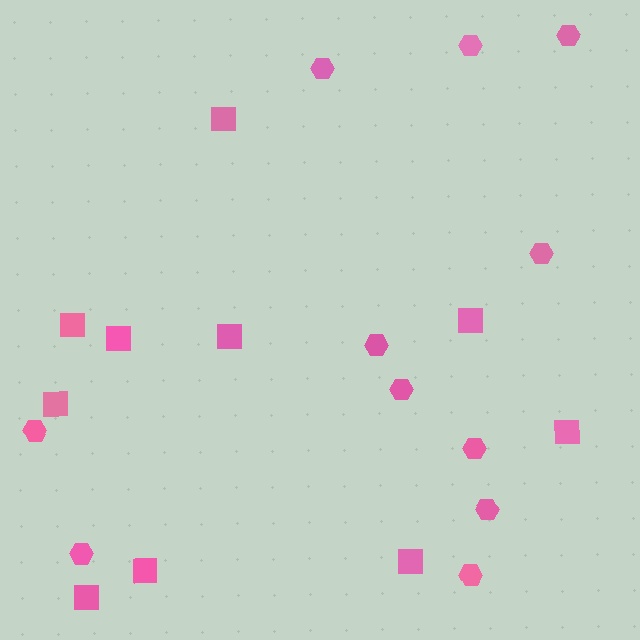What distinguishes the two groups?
There are 2 groups: one group of squares (10) and one group of hexagons (11).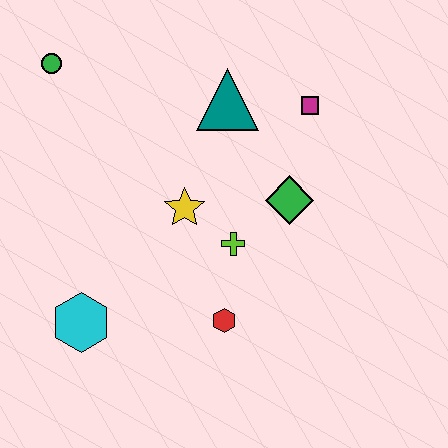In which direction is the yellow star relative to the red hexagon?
The yellow star is above the red hexagon.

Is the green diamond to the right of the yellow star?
Yes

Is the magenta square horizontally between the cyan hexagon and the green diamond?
No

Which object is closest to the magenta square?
The teal triangle is closest to the magenta square.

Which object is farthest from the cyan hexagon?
The magenta square is farthest from the cyan hexagon.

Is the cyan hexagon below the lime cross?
Yes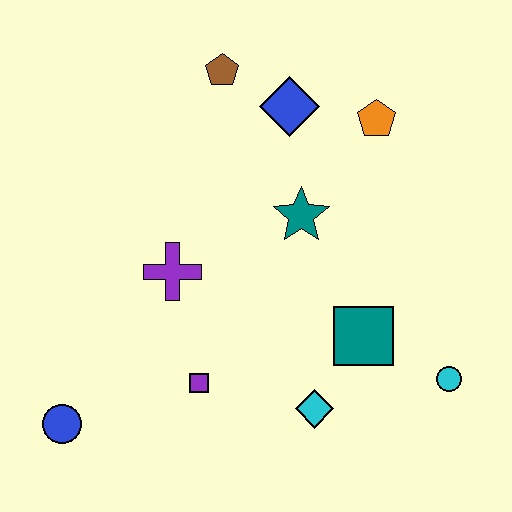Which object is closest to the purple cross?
The purple square is closest to the purple cross.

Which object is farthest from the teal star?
The blue circle is farthest from the teal star.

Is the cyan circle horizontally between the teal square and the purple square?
No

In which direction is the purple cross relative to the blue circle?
The purple cross is above the blue circle.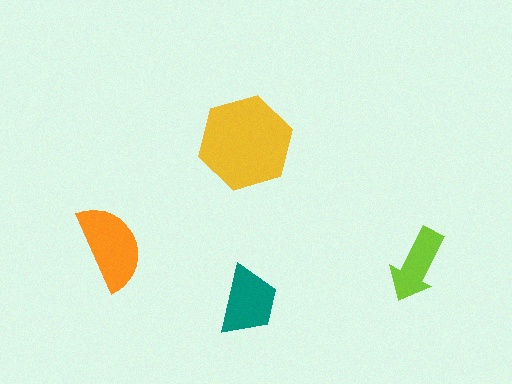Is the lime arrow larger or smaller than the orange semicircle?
Smaller.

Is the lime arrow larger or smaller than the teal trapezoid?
Smaller.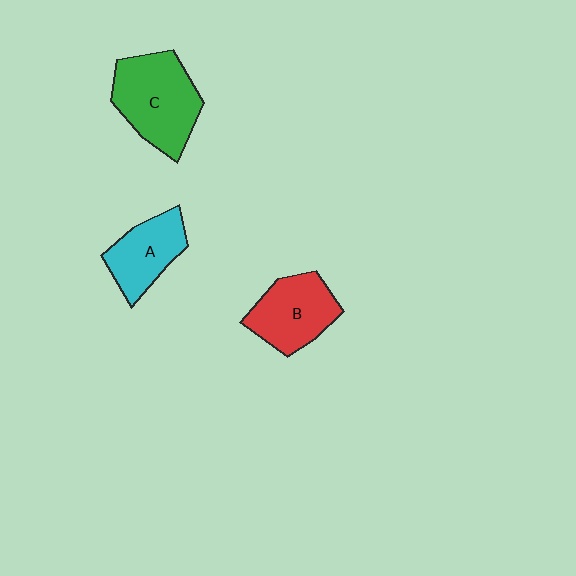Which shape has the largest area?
Shape C (green).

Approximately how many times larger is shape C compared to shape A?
Approximately 1.5 times.